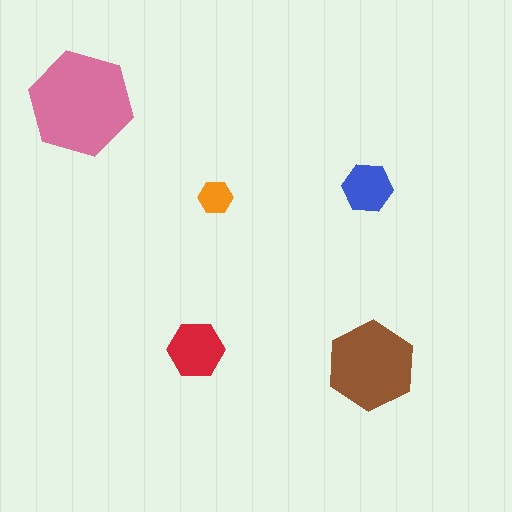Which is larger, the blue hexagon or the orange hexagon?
The blue one.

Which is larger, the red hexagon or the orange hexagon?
The red one.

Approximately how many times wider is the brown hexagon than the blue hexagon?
About 2 times wider.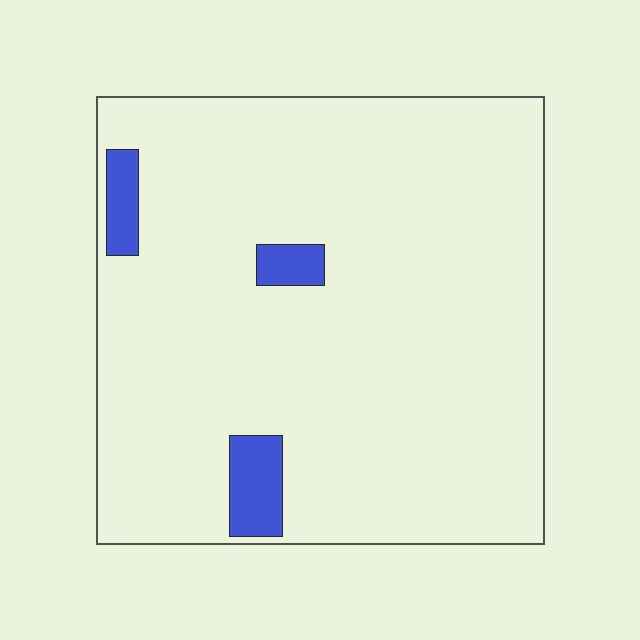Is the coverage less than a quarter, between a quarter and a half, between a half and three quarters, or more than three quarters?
Less than a quarter.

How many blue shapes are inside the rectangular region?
3.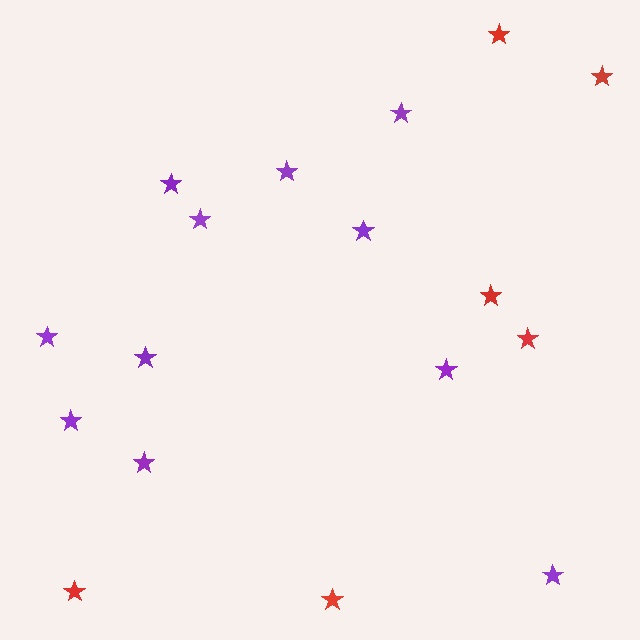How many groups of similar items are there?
There are 2 groups: one group of red stars (6) and one group of purple stars (11).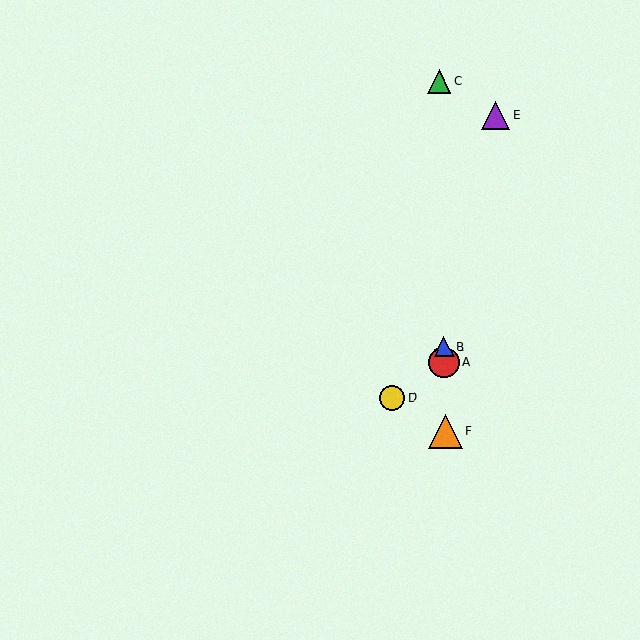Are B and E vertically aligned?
No, B is at x≈444 and E is at x≈496.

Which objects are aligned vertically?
Objects A, B, C, F are aligned vertically.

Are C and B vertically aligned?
Yes, both are at x≈439.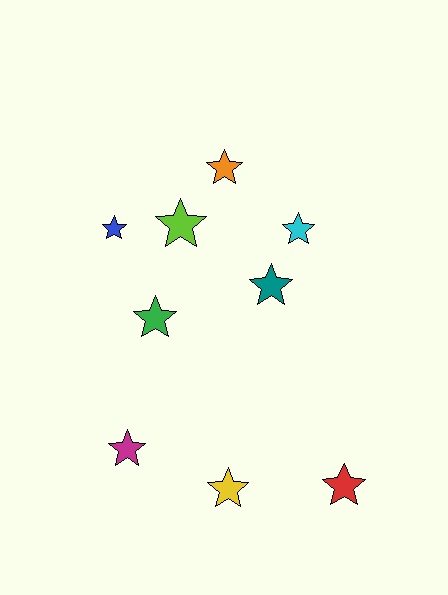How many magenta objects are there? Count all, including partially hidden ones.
There is 1 magenta object.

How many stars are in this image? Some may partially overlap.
There are 9 stars.